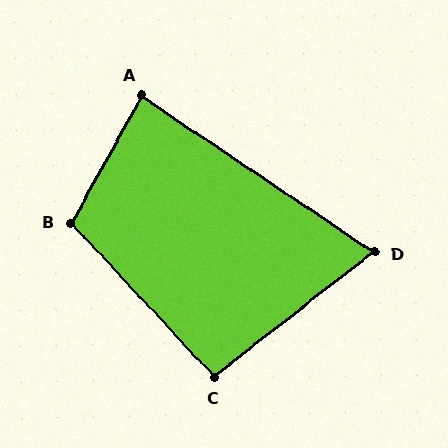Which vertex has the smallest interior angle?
D, at approximately 72 degrees.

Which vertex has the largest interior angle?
B, at approximately 108 degrees.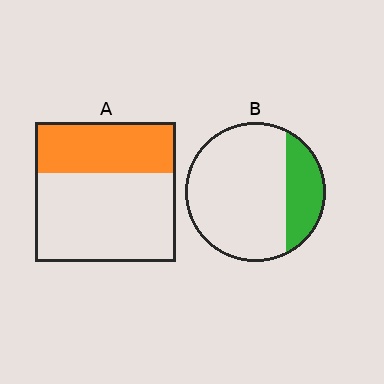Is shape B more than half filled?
No.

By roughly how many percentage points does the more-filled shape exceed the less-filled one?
By roughly 15 percentage points (A over B).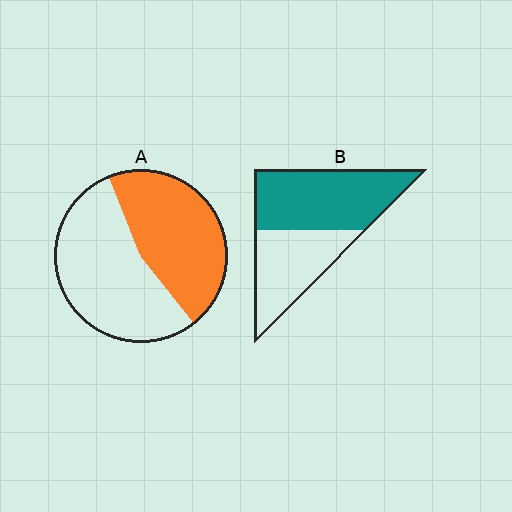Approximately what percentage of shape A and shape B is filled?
A is approximately 45% and B is approximately 60%.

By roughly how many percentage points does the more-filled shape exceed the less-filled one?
By roughly 10 percentage points (B over A).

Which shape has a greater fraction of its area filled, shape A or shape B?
Shape B.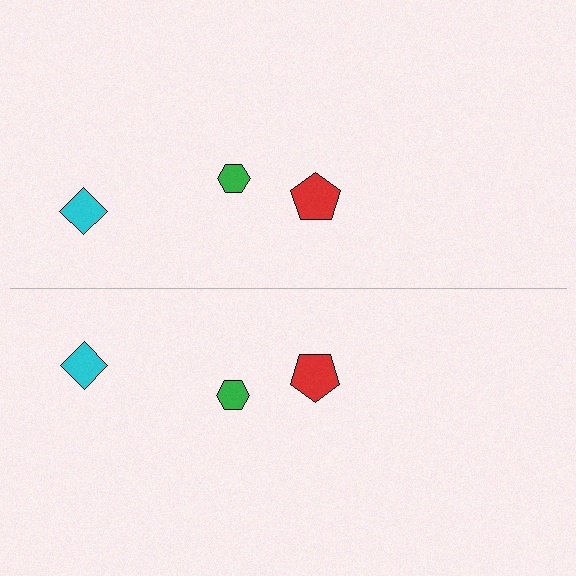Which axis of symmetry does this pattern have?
The pattern has a horizontal axis of symmetry running through the center of the image.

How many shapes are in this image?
There are 6 shapes in this image.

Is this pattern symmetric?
Yes, this pattern has bilateral (reflection) symmetry.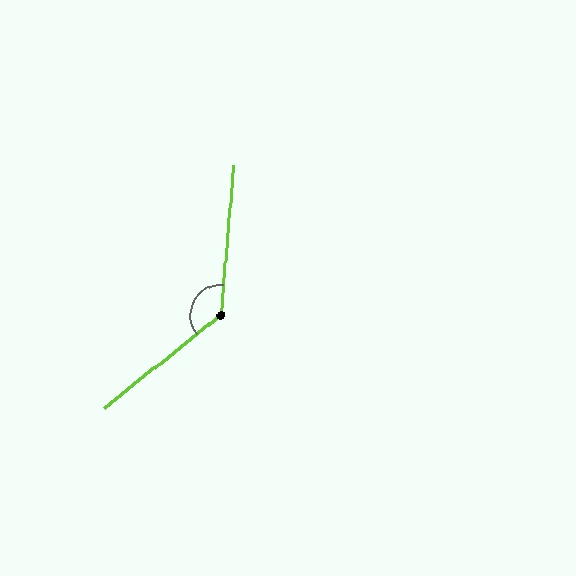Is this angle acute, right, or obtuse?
It is obtuse.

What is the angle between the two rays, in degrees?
Approximately 133 degrees.